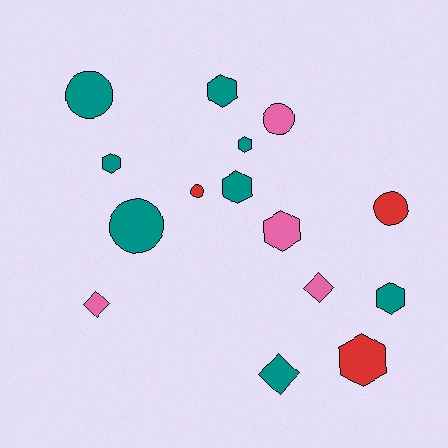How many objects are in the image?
There are 15 objects.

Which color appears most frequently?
Teal, with 8 objects.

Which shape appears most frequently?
Hexagon, with 7 objects.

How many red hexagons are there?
There is 1 red hexagon.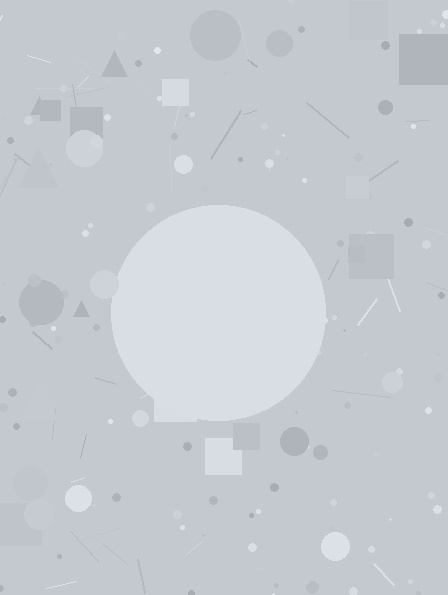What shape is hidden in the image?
A circle is hidden in the image.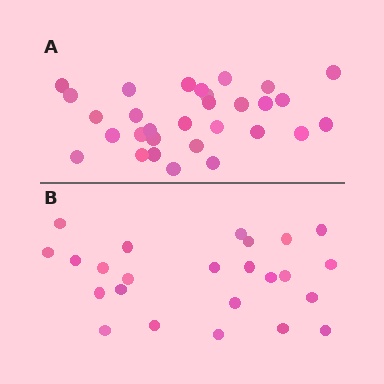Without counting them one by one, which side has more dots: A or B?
Region A (the top region) has more dots.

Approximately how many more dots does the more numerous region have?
Region A has about 6 more dots than region B.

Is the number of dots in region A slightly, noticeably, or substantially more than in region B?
Region A has noticeably more, but not dramatically so. The ratio is roughly 1.2 to 1.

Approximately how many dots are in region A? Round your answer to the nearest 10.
About 30 dots.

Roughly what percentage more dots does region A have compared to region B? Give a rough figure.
About 25% more.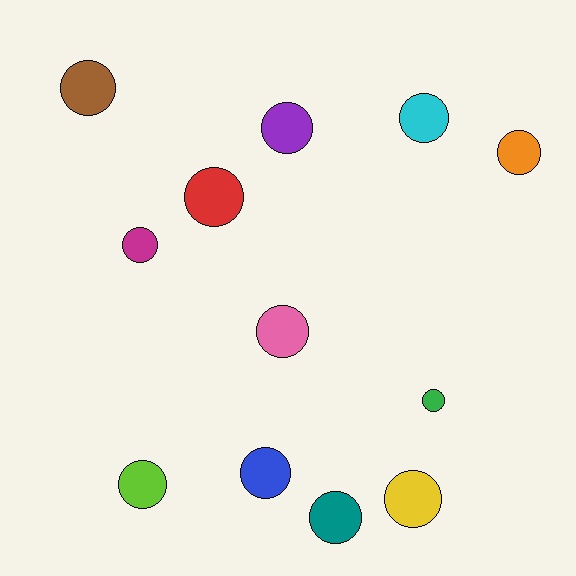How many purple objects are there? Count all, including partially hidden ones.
There is 1 purple object.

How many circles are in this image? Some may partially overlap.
There are 12 circles.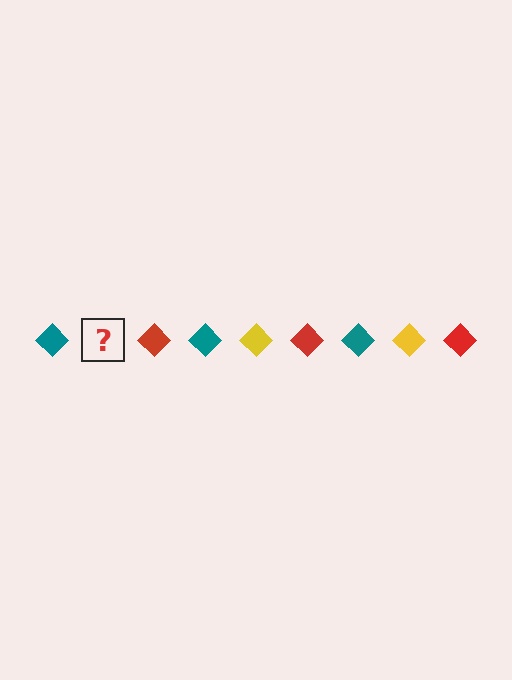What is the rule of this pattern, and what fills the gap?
The rule is that the pattern cycles through teal, yellow, red diamonds. The gap should be filled with a yellow diamond.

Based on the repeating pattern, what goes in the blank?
The blank should be a yellow diamond.